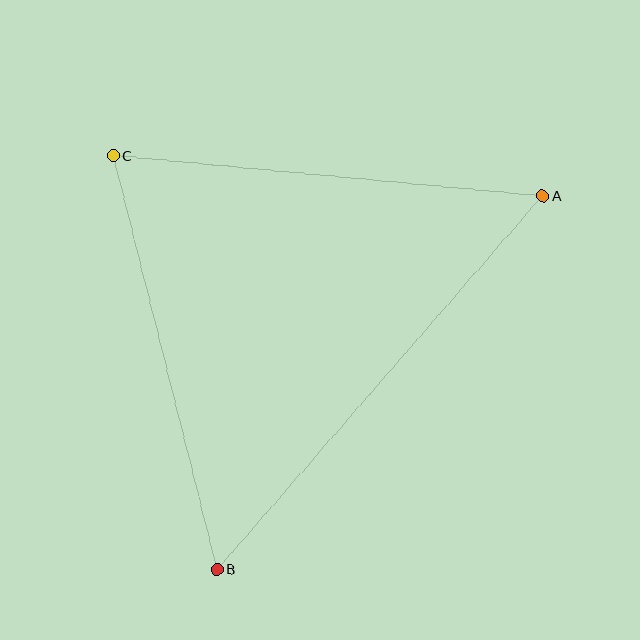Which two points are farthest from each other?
Points A and B are farthest from each other.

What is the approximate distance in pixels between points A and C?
The distance between A and C is approximately 431 pixels.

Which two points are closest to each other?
Points B and C are closest to each other.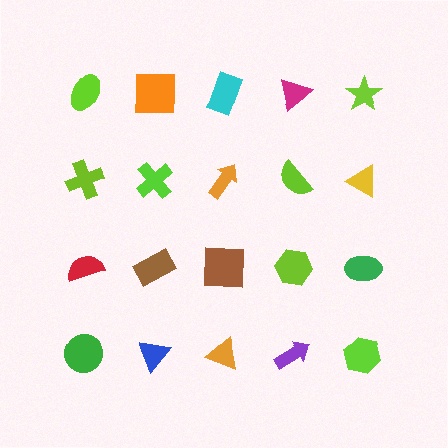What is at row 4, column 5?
A lime hexagon.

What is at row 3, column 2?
A brown rectangle.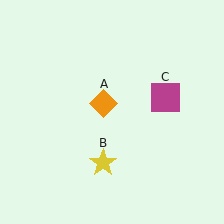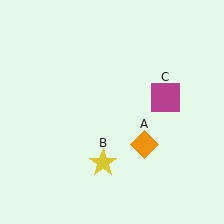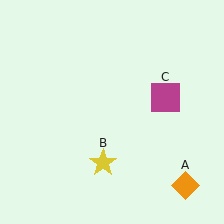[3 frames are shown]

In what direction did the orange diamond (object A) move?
The orange diamond (object A) moved down and to the right.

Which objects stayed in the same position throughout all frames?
Yellow star (object B) and magenta square (object C) remained stationary.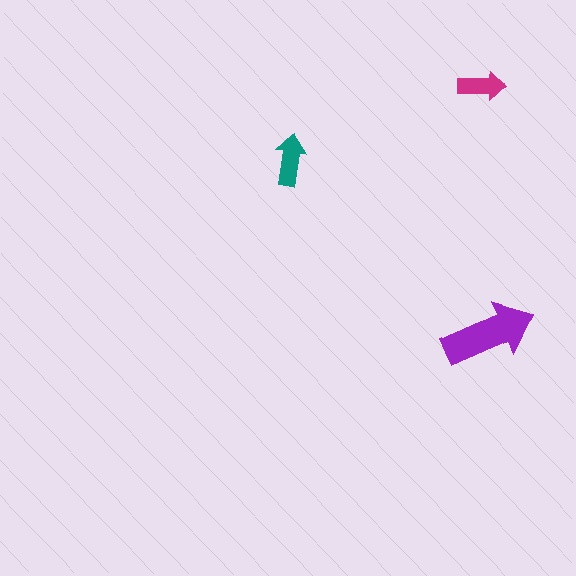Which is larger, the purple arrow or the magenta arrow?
The purple one.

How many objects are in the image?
There are 3 objects in the image.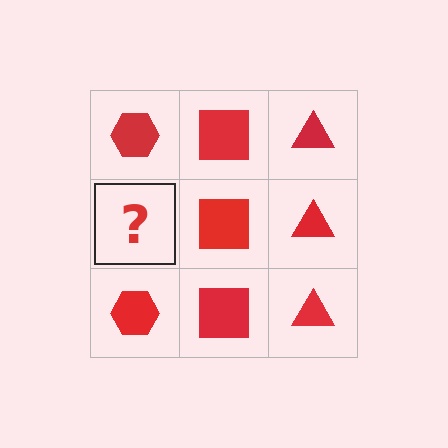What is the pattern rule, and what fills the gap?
The rule is that each column has a consistent shape. The gap should be filled with a red hexagon.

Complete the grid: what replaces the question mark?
The question mark should be replaced with a red hexagon.